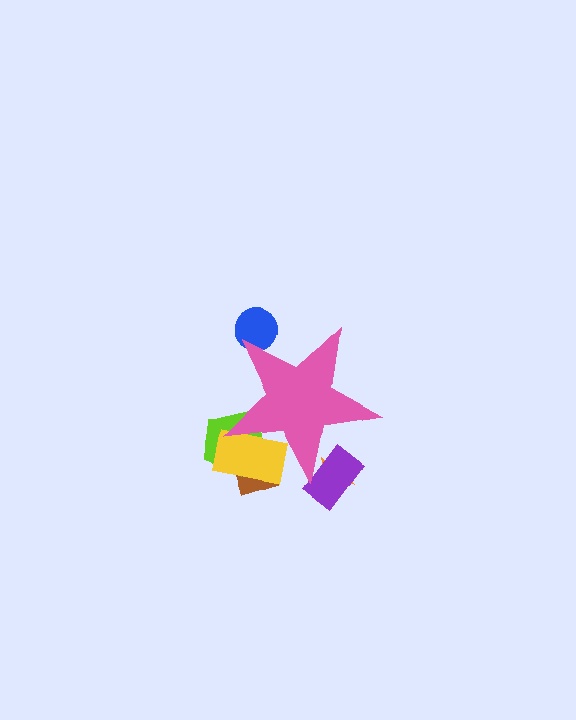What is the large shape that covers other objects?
A pink star.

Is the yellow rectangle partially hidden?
Yes, the yellow rectangle is partially hidden behind the pink star.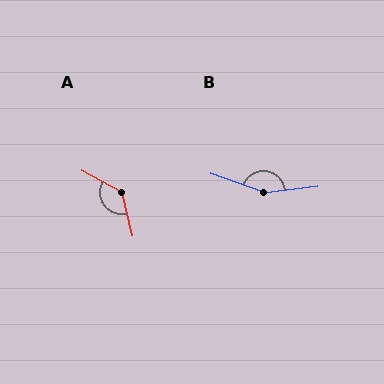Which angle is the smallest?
A, at approximately 132 degrees.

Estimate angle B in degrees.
Approximately 154 degrees.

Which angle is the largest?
B, at approximately 154 degrees.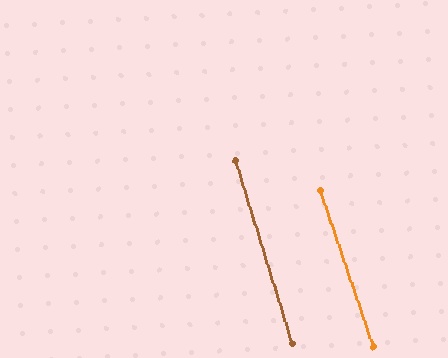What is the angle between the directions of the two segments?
Approximately 1 degree.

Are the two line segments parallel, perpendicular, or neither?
Parallel — their directions differ by only 1.3°.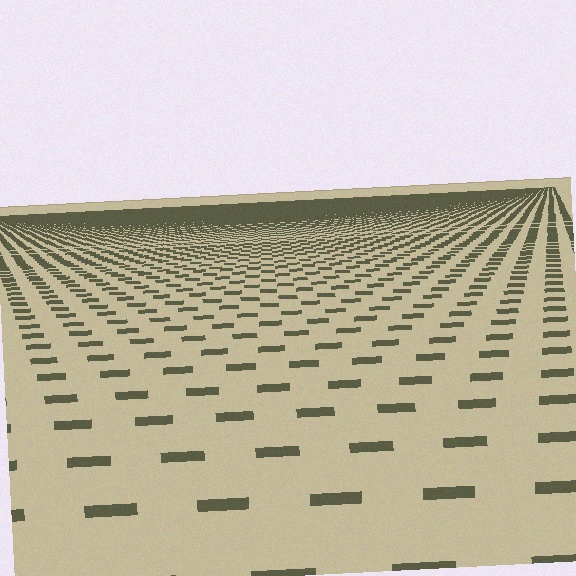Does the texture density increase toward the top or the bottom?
Density increases toward the top.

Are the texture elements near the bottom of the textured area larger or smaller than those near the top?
Larger. Near the bottom, elements are closer to the viewer and appear at a bigger on-screen size.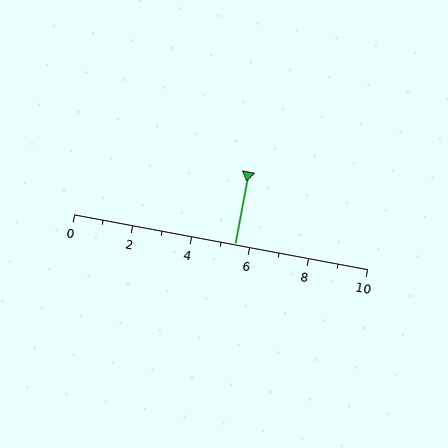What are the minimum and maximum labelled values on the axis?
The axis runs from 0 to 10.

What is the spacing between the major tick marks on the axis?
The major ticks are spaced 2 apart.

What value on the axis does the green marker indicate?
The marker indicates approximately 5.5.